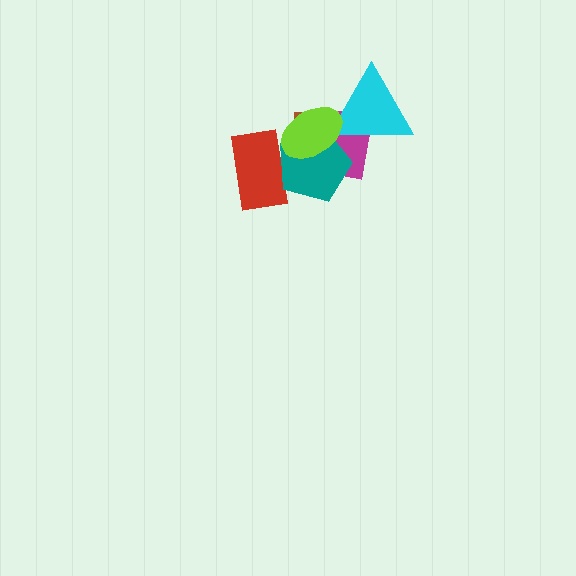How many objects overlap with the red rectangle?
1 object overlaps with the red rectangle.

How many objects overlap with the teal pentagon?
4 objects overlap with the teal pentagon.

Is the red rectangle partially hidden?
Yes, it is partially covered by another shape.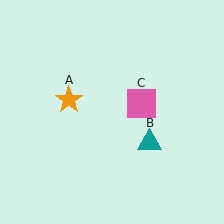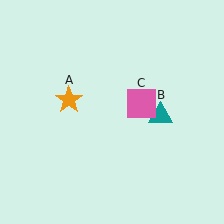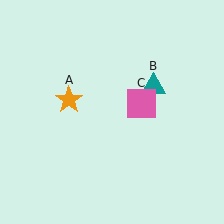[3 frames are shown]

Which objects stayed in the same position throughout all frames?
Orange star (object A) and pink square (object C) remained stationary.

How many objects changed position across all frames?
1 object changed position: teal triangle (object B).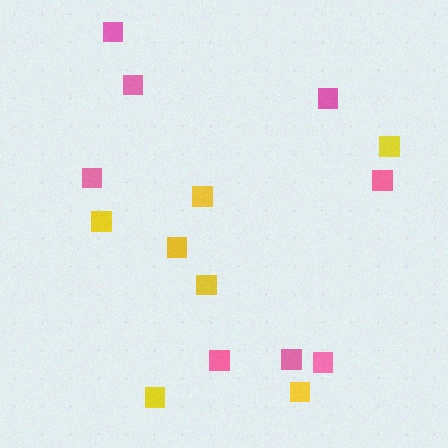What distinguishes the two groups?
There are 2 groups: one group of pink squares (8) and one group of yellow squares (7).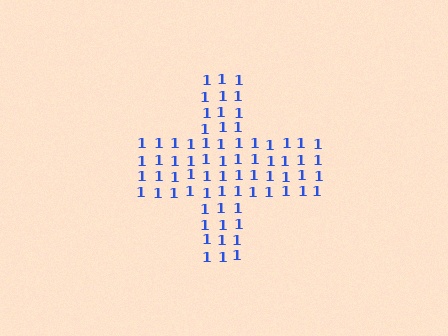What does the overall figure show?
The overall figure shows a cross.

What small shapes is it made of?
It is made of small digit 1's.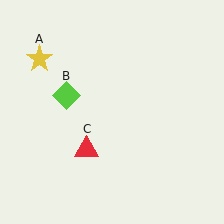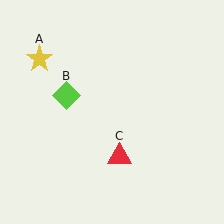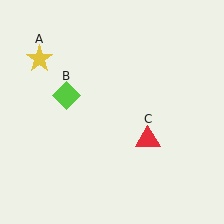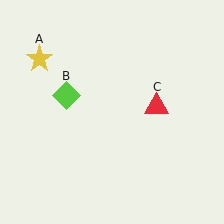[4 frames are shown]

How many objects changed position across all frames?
1 object changed position: red triangle (object C).